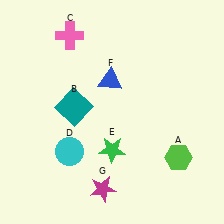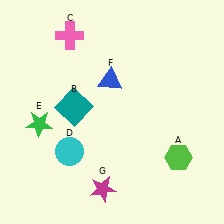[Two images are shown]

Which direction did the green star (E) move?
The green star (E) moved left.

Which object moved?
The green star (E) moved left.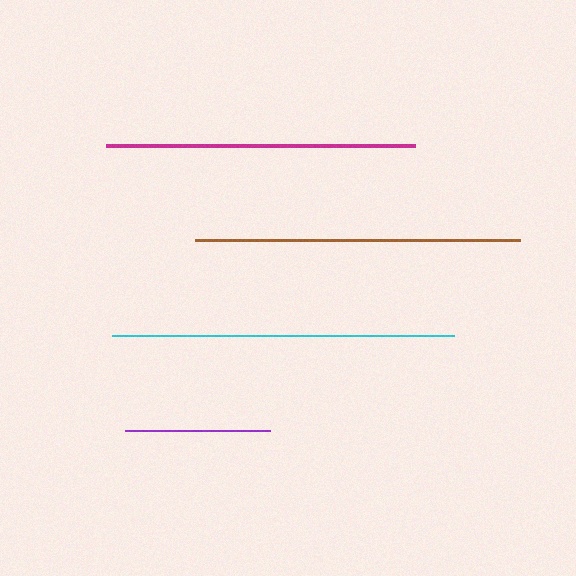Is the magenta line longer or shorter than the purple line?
The magenta line is longer than the purple line.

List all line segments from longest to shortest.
From longest to shortest: cyan, brown, magenta, purple.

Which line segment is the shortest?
The purple line is the shortest at approximately 145 pixels.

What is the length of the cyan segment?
The cyan segment is approximately 342 pixels long.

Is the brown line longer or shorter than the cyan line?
The cyan line is longer than the brown line.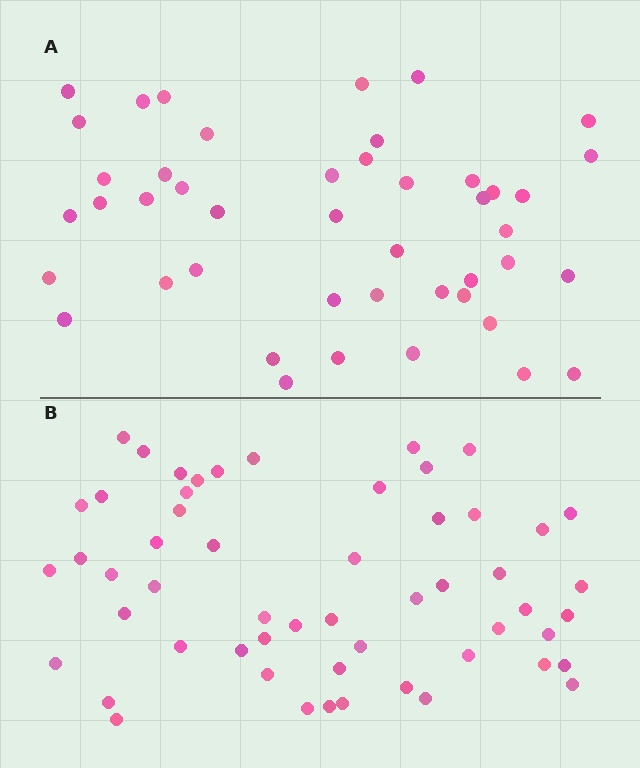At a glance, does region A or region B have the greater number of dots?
Region B (the bottom region) has more dots.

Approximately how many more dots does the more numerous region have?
Region B has roughly 10 or so more dots than region A.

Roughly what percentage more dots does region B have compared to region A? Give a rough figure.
About 20% more.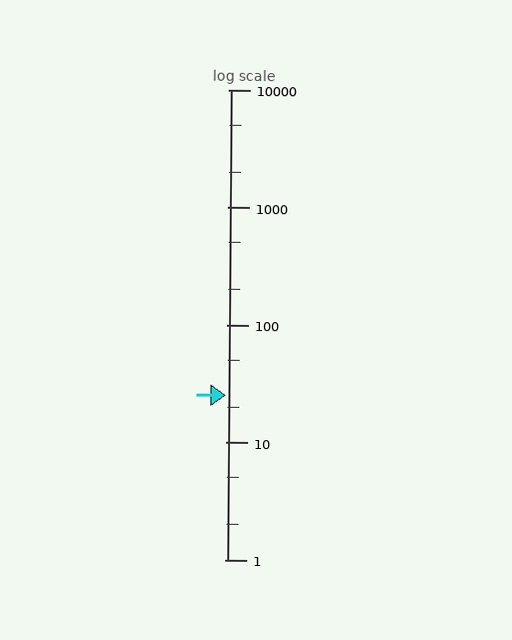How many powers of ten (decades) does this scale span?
The scale spans 4 decades, from 1 to 10000.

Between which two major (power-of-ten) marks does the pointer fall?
The pointer is between 10 and 100.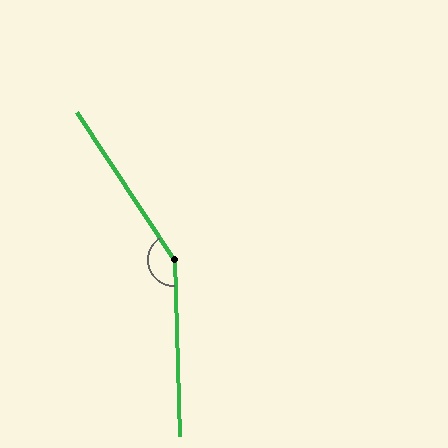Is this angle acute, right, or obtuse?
It is obtuse.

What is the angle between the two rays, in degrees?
Approximately 148 degrees.